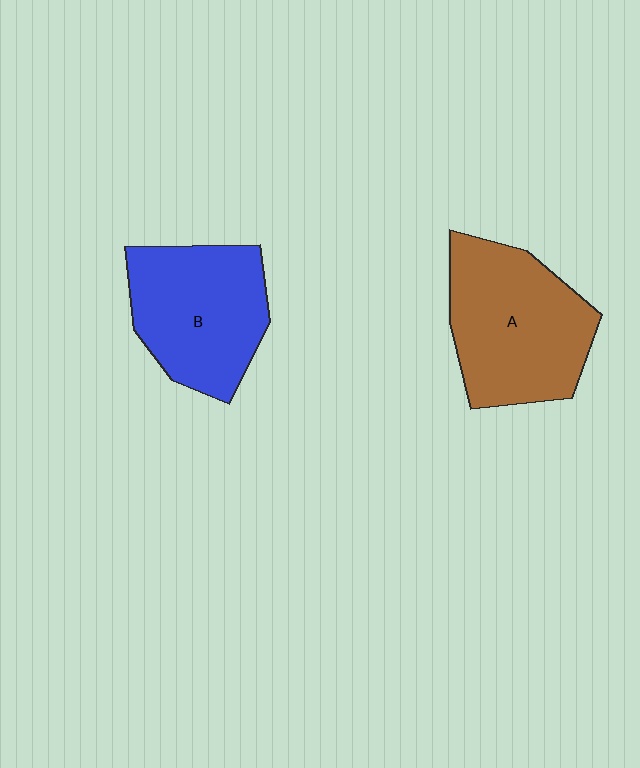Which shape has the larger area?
Shape A (brown).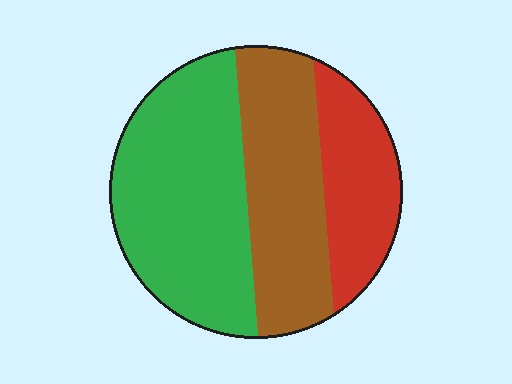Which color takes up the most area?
Green, at roughly 45%.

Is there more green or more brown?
Green.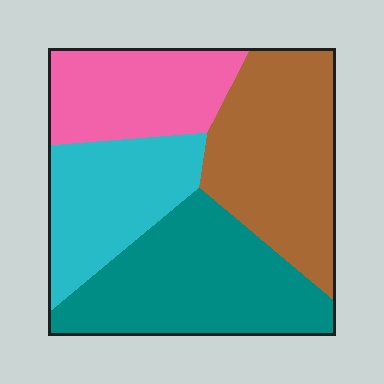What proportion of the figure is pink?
Pink takes up about one fifth (1/5) of the figure.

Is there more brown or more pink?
Brown.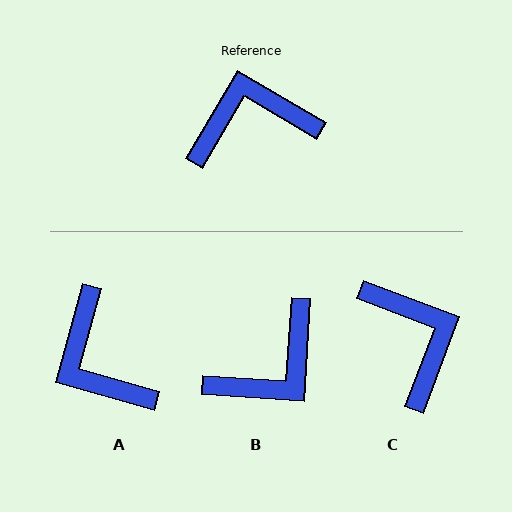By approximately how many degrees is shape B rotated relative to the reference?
Approximately 153 degrees clockwise.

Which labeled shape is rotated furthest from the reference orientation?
B, about 153 degrees away.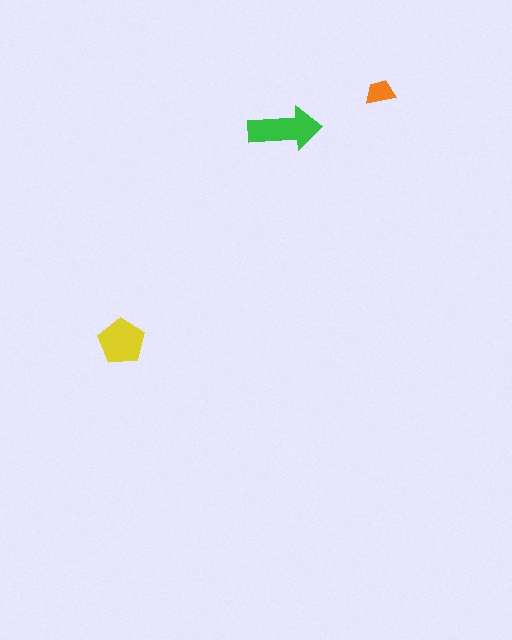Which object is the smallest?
The orange trapezoid.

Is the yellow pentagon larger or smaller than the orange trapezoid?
Larger.